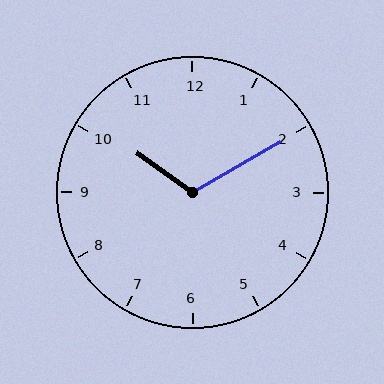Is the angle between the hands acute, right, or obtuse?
It is obtuse.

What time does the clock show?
10:10.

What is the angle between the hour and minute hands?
Approximately 115 degrees.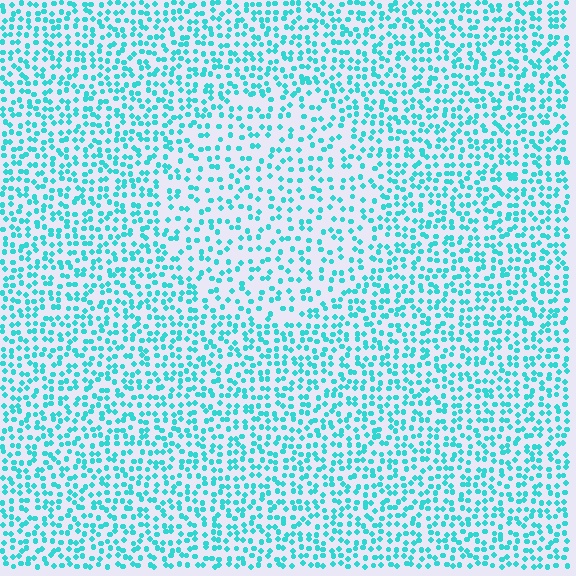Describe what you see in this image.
The image contains small cyan elements arranged at two different densities. A circle-shaped region is visible where the elements are less densely packed than the surrounding area.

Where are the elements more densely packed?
The elements are more densely packed outside the circle boundary.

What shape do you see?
I see a circle.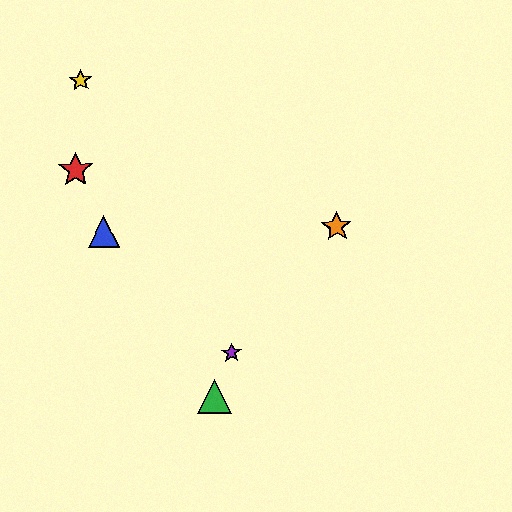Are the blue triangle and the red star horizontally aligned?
No, the blue triangle is at y≈232 and the red star is at y≈170.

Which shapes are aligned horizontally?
The blue triangle, the orange star are aligned horizontally.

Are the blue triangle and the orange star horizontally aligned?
Yes, both are at y≈232.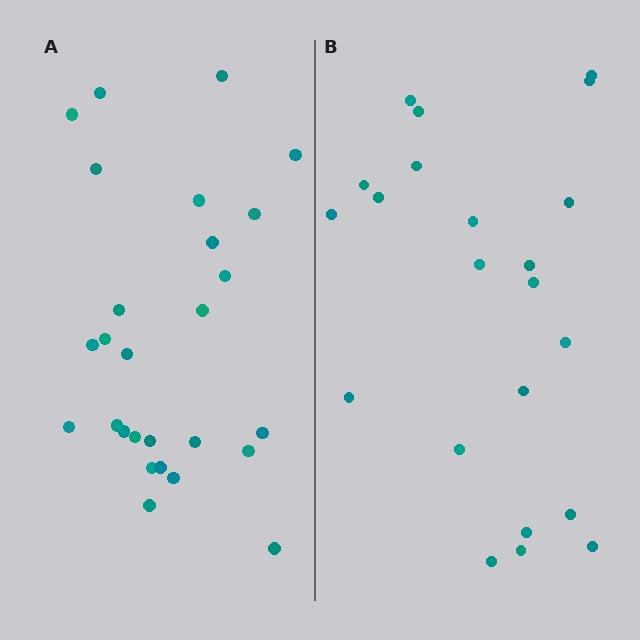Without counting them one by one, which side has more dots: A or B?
Region A (the left region) has more dots.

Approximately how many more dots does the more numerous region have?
Region A has about 5 more dots than region B.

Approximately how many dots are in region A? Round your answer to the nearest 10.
About 30 dots. (The exact count is 27, which rounds to 30.)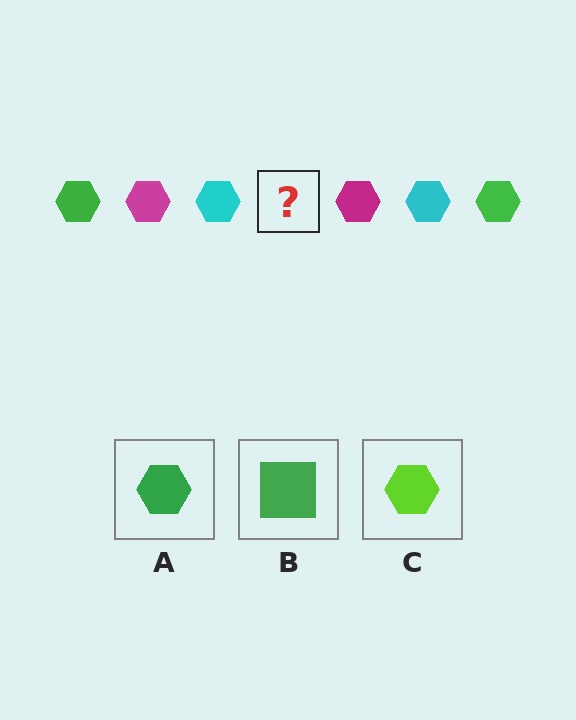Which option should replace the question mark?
Option A.